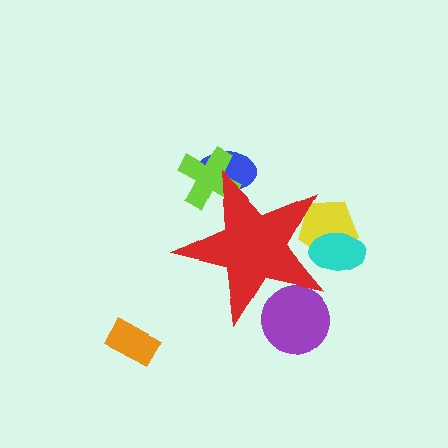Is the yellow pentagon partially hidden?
Yes, the yellow pentagon is partially hidden behind the red star.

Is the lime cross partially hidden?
Yes, the lime cross is partially hidden behind the red star.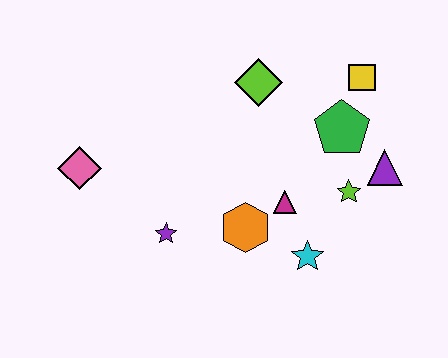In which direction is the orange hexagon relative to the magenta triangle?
The orange hexagon is to the left of the magenta triangle.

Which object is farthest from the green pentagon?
The pink diamond is farthest from the green pentagon.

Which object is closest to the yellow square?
The green pentagon is closest to the yellow square.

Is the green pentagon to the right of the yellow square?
No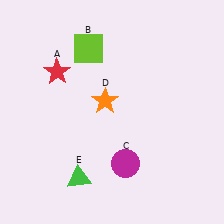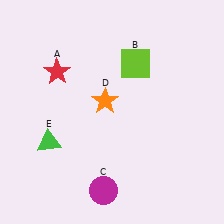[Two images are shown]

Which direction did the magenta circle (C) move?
The magenta circle (C) moved down.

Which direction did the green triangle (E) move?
The green triangle (E) moved up.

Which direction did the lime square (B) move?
The lime square (B) moved right.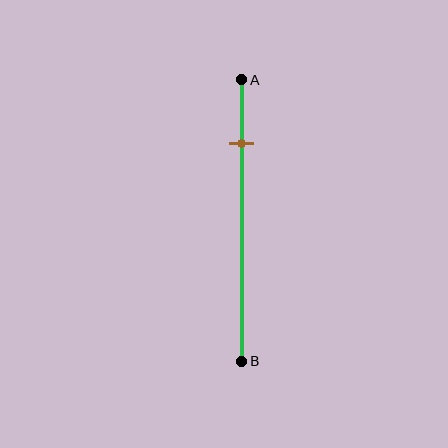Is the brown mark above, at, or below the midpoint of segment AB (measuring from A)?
The brown mark is above the midpoint of segment AB.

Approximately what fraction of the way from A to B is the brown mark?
The brown mark is approximately 25% of the way from A to B.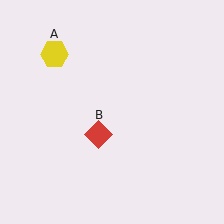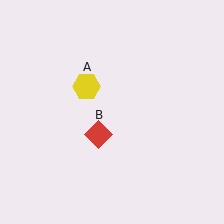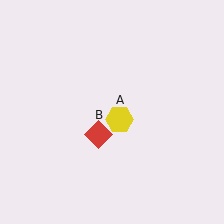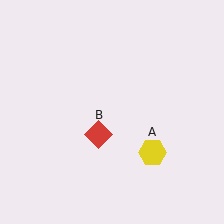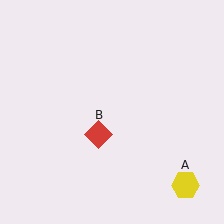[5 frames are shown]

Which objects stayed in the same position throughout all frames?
Red diamond (object B) remained stationary.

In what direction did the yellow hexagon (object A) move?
The yellow hexagon (object A) moved down and to the right.